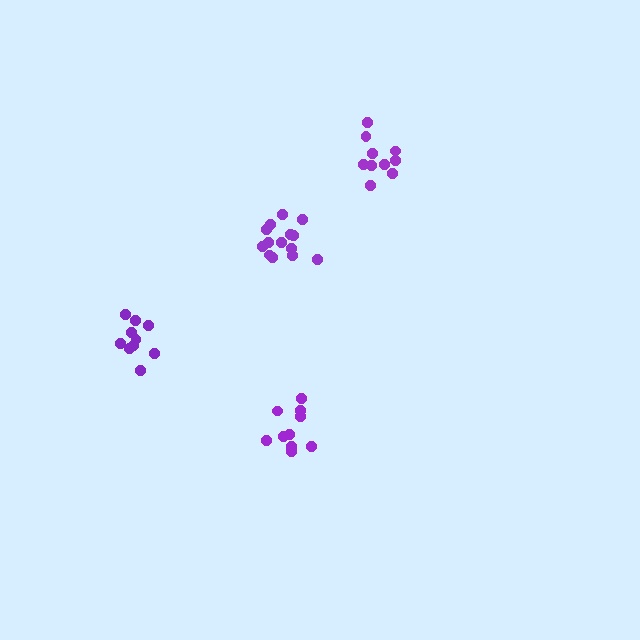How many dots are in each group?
Group 1: 14 dots, Group 2: 10 dots, Group 3: 10 dots, Group 4: 10 dots (44 total).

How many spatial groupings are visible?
There are 4 spatial groupings.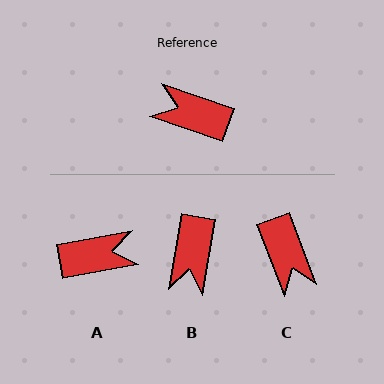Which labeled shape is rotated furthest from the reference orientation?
A, about 151 degrees away.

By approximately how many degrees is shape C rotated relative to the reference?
Approximately 130 degrees counter-clockwise.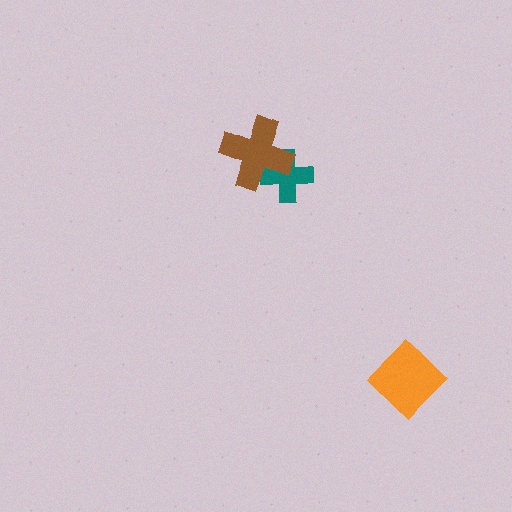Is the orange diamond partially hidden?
No, no other shape covers it.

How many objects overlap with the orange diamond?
0 objects overlap with the orange diamond.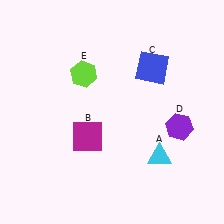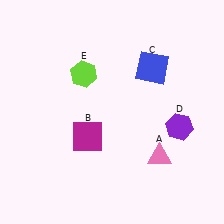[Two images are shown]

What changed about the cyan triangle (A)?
In Image 1, A is cyan. In Image 2, it changed to pink.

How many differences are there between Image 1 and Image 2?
There is 1 difference between the two images.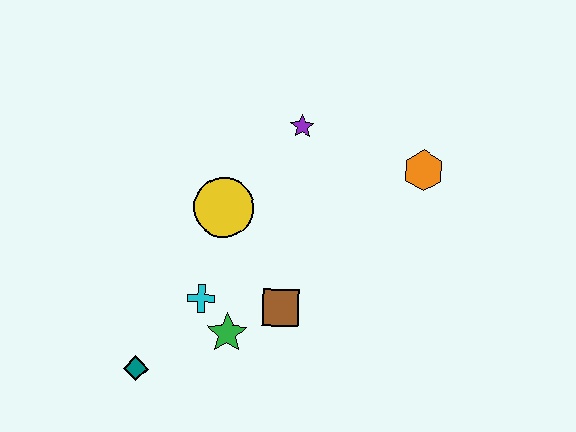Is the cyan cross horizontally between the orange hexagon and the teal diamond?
Yes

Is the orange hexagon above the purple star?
No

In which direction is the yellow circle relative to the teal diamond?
The yellow circle is above the teal diamond.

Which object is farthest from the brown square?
The orange hexagon is farthest from the brown square.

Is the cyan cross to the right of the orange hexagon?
No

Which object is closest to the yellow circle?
The cyan cross is closest to the yellow circle.